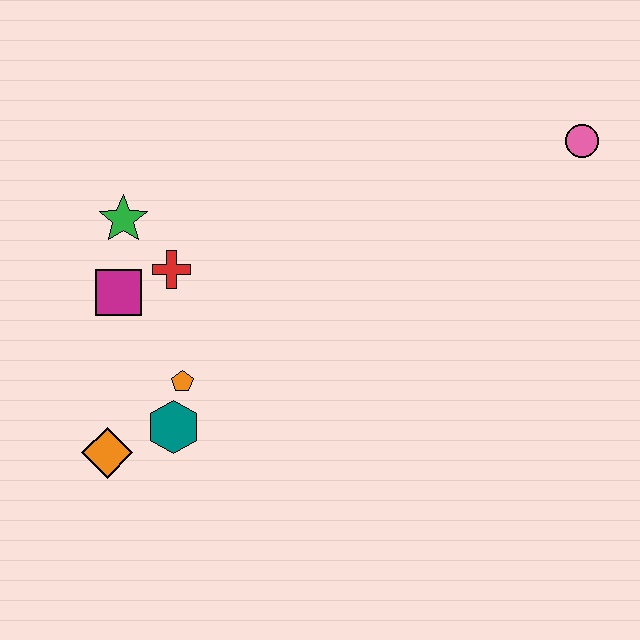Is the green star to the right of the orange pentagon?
No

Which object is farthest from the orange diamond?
The pink circle is farthest from the orange diamond.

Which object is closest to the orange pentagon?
The teal hexagon is closest to the orange pentagon.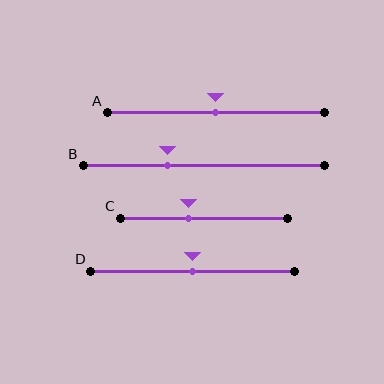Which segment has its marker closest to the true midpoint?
Segment A has its marker closest to the true midpoint.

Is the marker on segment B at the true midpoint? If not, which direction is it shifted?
No, the marker on segment B is shifted to the left by about 15% of the segment length.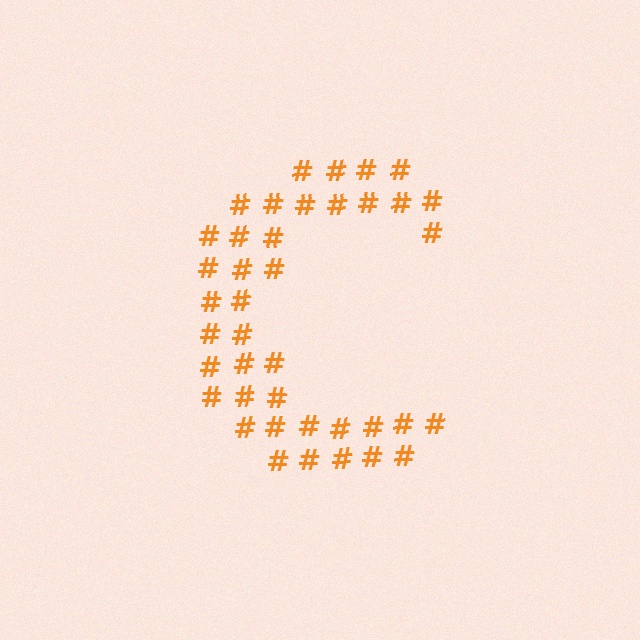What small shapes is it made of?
It is made of small hash symbols.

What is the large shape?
The large shape is the letter C.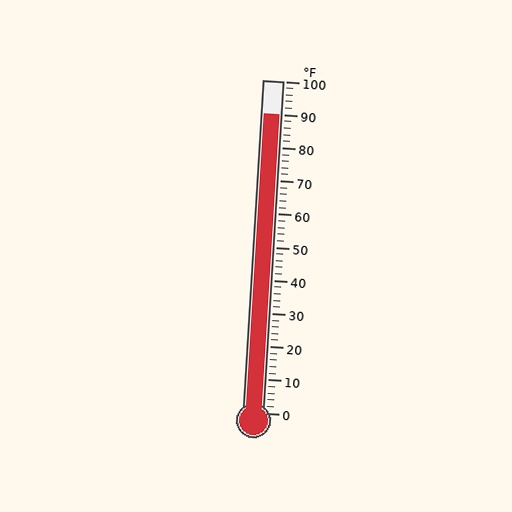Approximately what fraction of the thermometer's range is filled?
The thermometer is filled to approximately 90% of its range.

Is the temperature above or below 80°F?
The temperature is above 80°F.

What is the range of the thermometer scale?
The thermometer scale ranges from 0°F to 100°F.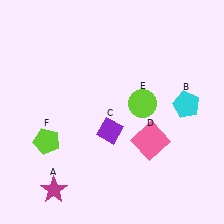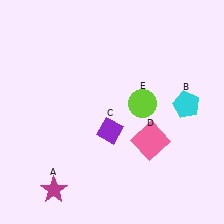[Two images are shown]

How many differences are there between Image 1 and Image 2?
There is 1 difference between the two images.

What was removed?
The lime pentagon (F) was removed in Image 2.